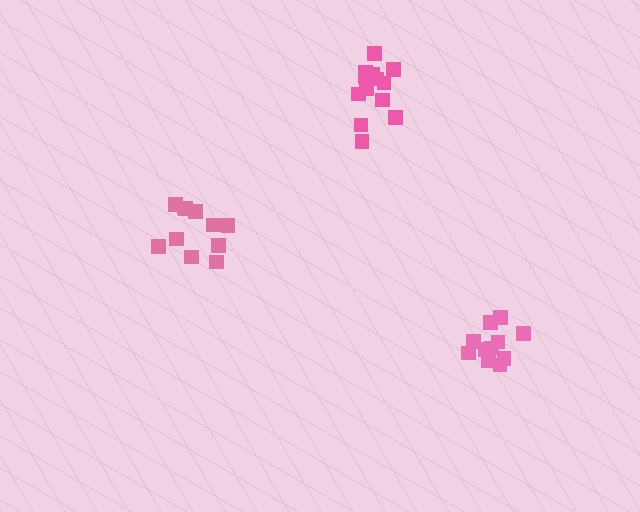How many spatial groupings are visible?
There are 3 spatial groupings.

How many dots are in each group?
Group 1: 11 dots, Group 2: 12 dots, Group 3: 13 dots (36 total).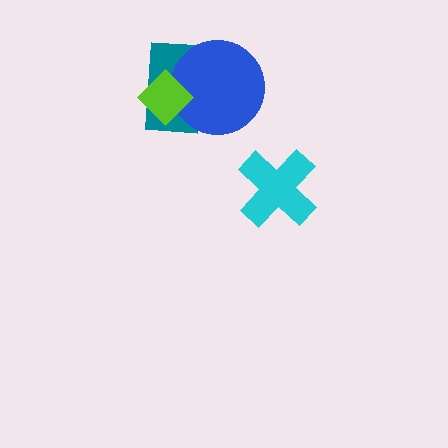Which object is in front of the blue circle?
The lime diamond is in front of the blue circle.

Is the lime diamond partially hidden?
No, no other shape covers it.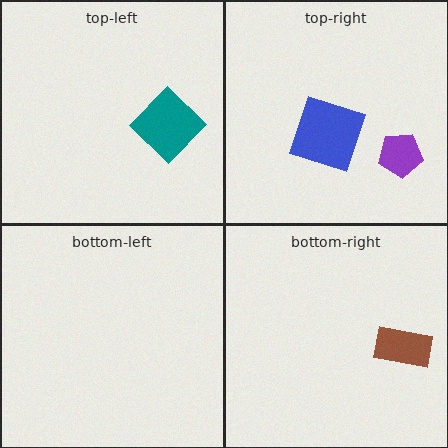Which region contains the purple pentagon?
The top-right region.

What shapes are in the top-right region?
The purple pentagon, the blue square.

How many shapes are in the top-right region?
2.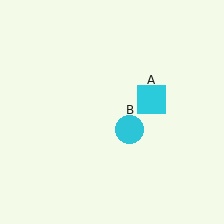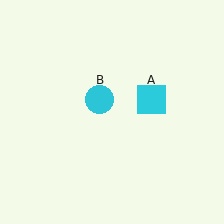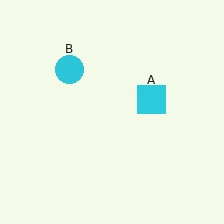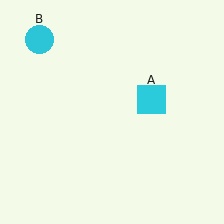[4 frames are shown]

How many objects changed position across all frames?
1 object changed position: cyan circle (object B).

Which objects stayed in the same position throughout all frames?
Cyan square (object A) remained stationary.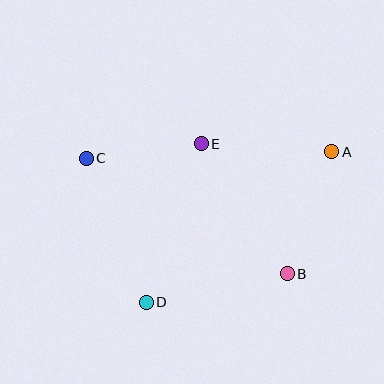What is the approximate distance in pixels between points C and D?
The distance between C and D is approximately 156 pixels.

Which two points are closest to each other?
Points C and E are closest to each other.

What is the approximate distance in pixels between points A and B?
The distance between A and B is approximately 130 pixels.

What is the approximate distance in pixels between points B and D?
The distance between B and D is approximately 144 pixels.